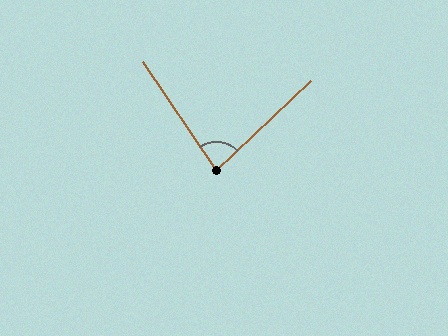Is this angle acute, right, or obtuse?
It is acute.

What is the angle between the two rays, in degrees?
Approximately 80 degrees.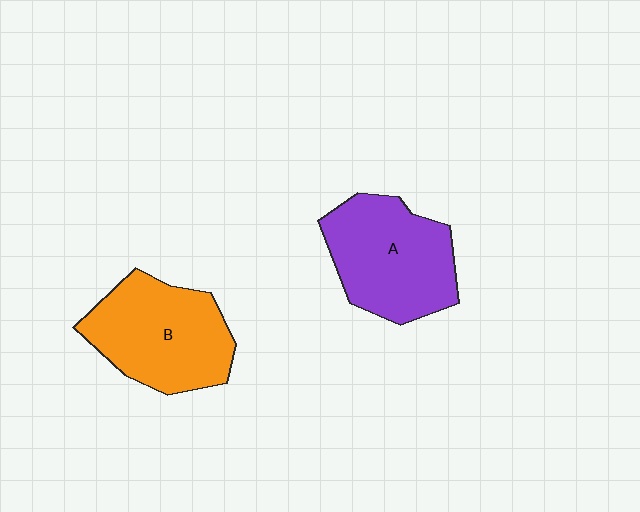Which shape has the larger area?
Shape B (orange).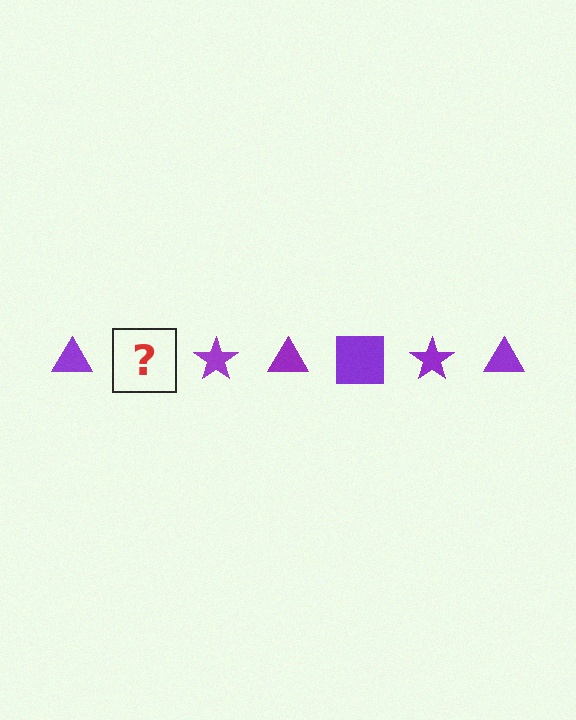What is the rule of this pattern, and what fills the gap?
The rule is that the pattern cycles through triangle, square, star shapes in purple. The gap should be filled with a purple square.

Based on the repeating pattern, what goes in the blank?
The blank should be a purple square.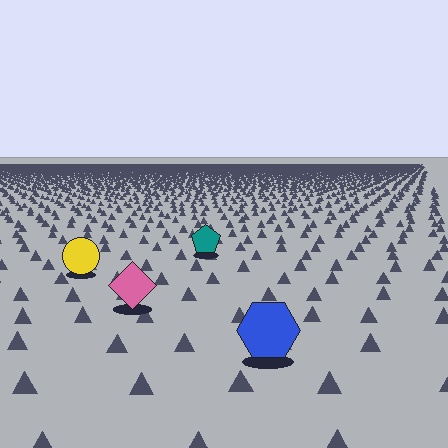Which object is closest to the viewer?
The blue hexagon is closest. The texture marks near it are larger and more spread out.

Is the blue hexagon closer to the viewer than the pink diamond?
Yes. The blue hexagon is closer — you can tell from the texture gradient: the ground texture is coarser near it.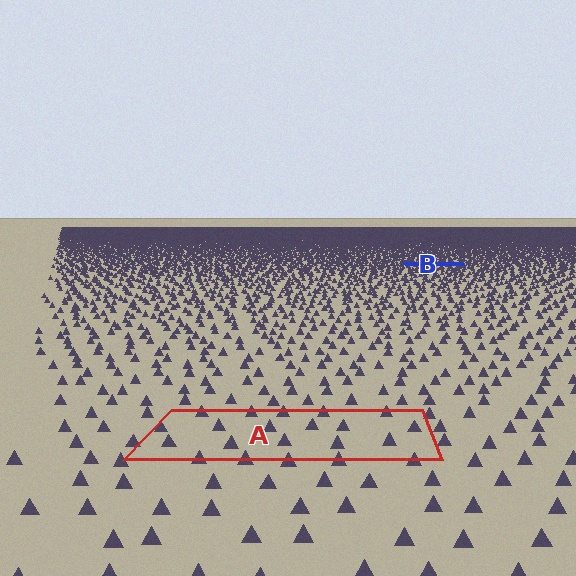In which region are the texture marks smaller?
The texture marks are smaller in region B, because it is farther away.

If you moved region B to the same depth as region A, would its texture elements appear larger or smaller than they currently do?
They would appear larger. At a closer depth, the same texture elements are projected at a bigger on-screen size.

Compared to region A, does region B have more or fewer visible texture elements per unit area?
Region B has more texture elements per unit area — they are packed more densely because it is farther away.